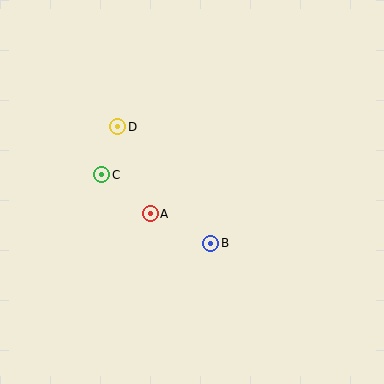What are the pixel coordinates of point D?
Point D is at (118, 127).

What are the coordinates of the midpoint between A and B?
The midpoint between A and B is at (181, 229).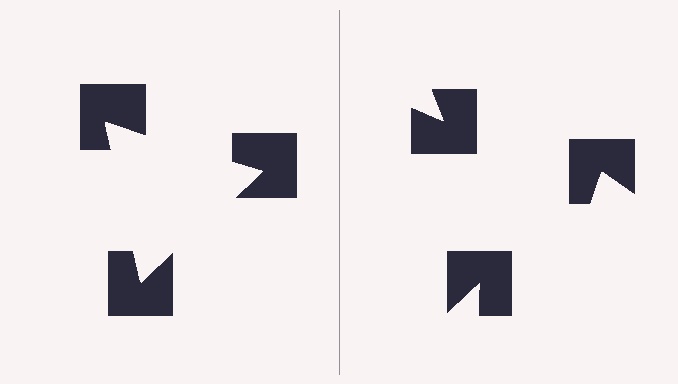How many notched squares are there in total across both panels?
6 — 3 on each side.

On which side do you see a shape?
An illusory triangle appears on the left side. On the right side the wedge cuts are rotated, so no coherent shape forms.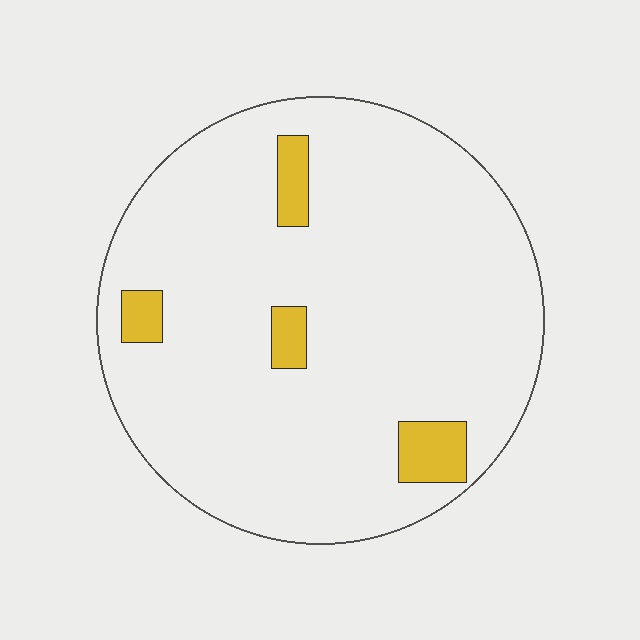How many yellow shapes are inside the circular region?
4.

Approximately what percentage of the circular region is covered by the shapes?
Approximately 5%.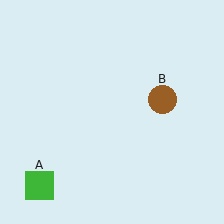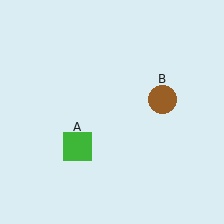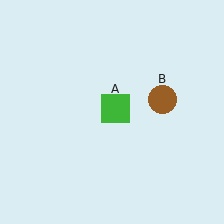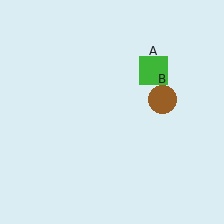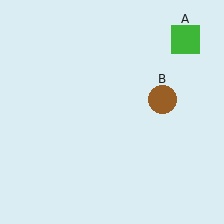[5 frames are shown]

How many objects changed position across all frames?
1 object changed position: green square (object A).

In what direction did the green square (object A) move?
The green square (object A) moved up and to the right.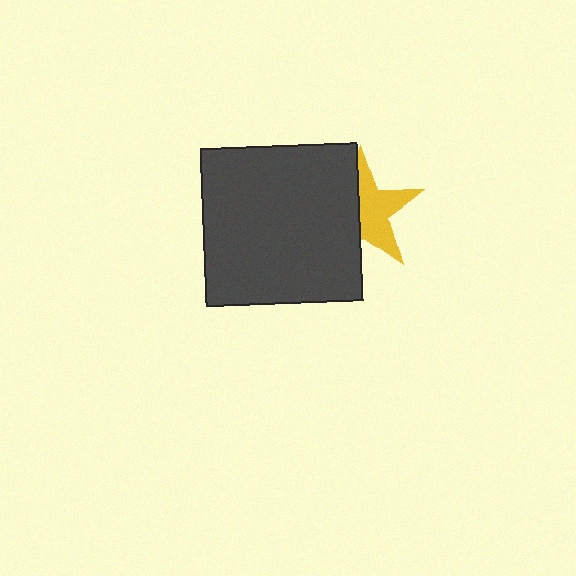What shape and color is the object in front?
The object in front is a dark gray square.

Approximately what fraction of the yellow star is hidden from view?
Roughly 46% of the yellow star is hidden behind the dark gray square.